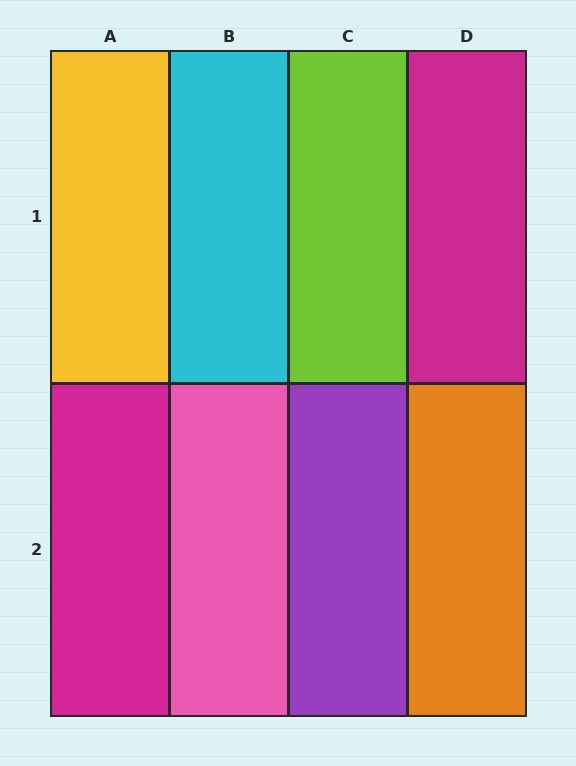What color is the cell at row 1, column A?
Yellow.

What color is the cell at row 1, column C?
Lime.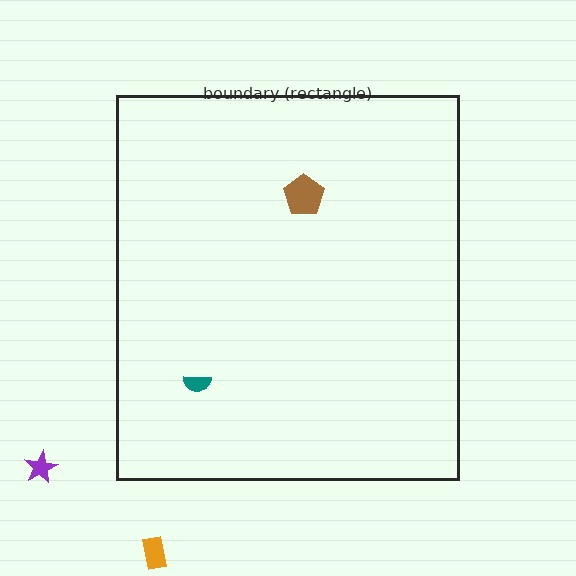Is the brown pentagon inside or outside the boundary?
Inside.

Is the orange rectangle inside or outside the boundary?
Outside.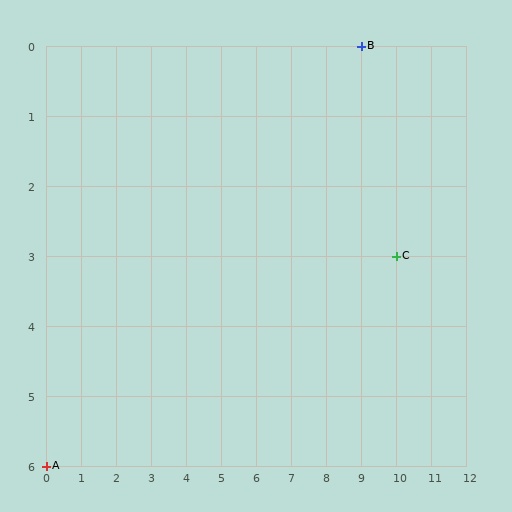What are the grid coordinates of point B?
Point B is at grid coordinates (9, 0).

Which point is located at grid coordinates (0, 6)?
Point A is at (0, 6).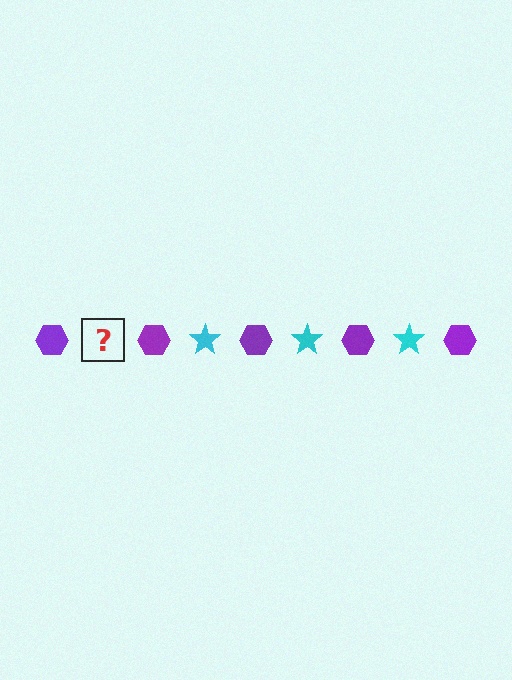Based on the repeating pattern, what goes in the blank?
The blank should be a cyan star.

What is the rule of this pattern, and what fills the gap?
The rule is that the pattern alternates between purple hexagon and cyan star. The gap should be filled with a cyan star.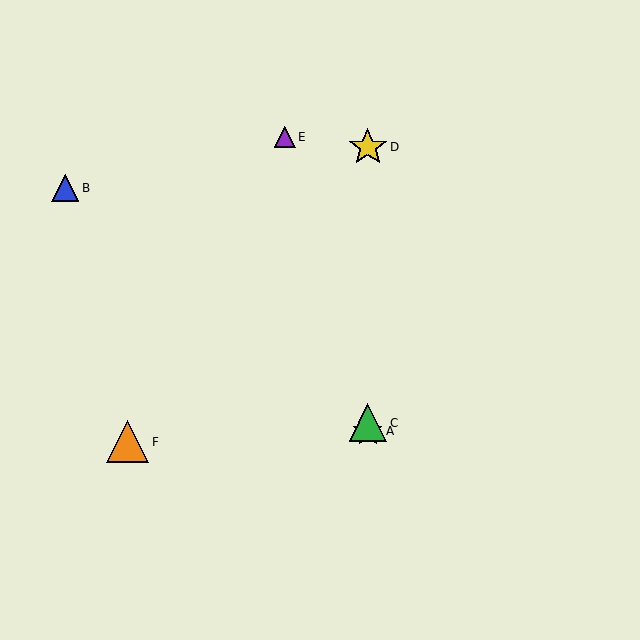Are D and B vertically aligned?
No, D is at x≈368 and B is at x≈65.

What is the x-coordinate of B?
Object B is at x≈65.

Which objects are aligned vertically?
Objects A, C, D are aligned vertically.